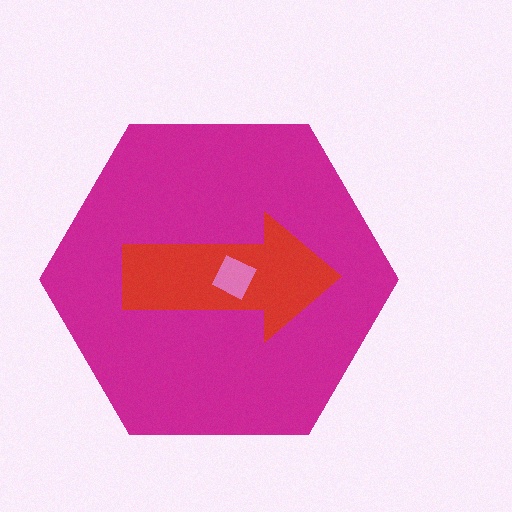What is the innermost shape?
The pink diamond.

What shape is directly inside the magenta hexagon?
The red arrow.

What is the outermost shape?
The magenta hexagon.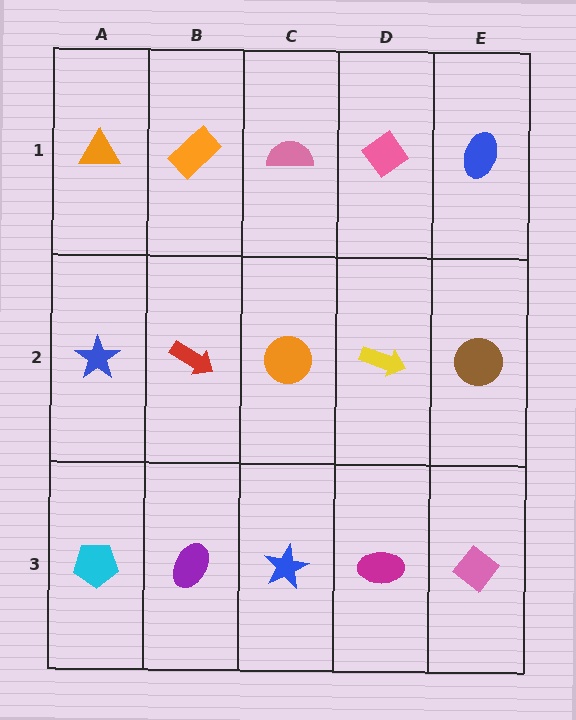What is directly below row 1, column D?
A yellow arrow.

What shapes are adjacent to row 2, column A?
An orange triangle (row 1, column A), a cyan pentagon (row 3, column A), a red arrow (row 2, column B).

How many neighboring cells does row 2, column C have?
4.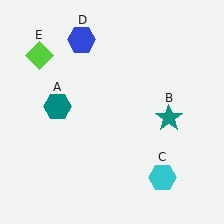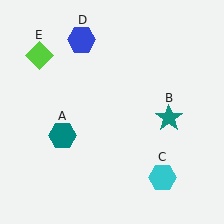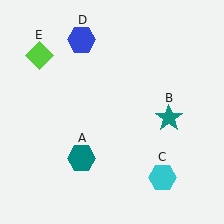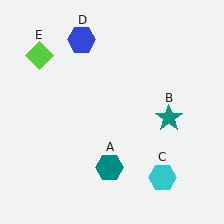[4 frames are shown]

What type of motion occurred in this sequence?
The teal hexagon (object A) rotated counterclockwise around the center of the scene.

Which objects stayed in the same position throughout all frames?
Teal star (object B) and cyan hexagon (object C) and blue hexagon (object D) and lime diamond (object E) remained stationary.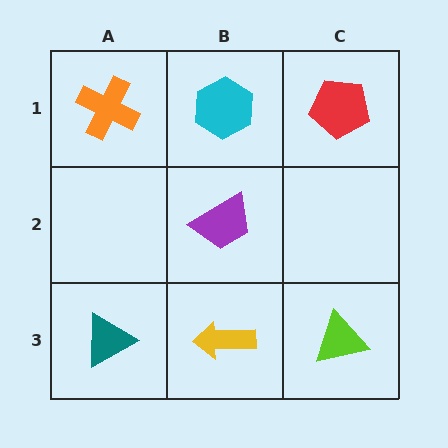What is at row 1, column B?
A cyan hexagon.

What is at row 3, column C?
A lime triangle.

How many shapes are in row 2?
1 shape.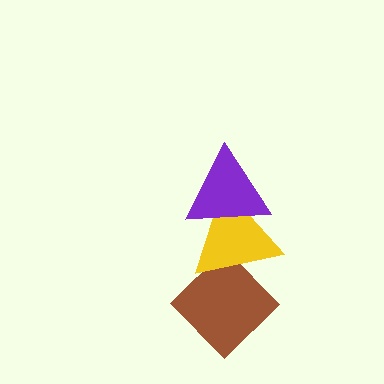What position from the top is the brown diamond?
The brown diamond is 3rd from the top.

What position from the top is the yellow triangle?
The yellow triangle is 2nd from the top.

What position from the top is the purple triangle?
The purple triangle is 1st from the top.